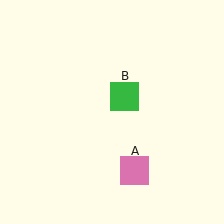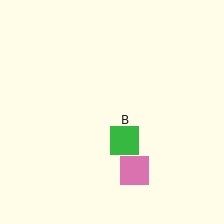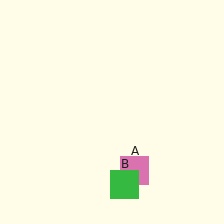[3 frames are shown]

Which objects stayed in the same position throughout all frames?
Pink square (object A) remained stationary.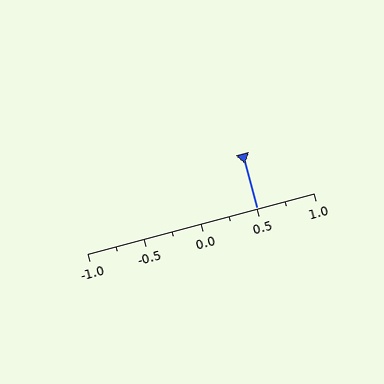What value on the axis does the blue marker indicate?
The marker indicates approximately 0.5.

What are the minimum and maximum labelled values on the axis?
The axis runs from -1.0 to 1.0.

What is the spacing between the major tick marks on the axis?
The major ticks are spaced 0.5 apart.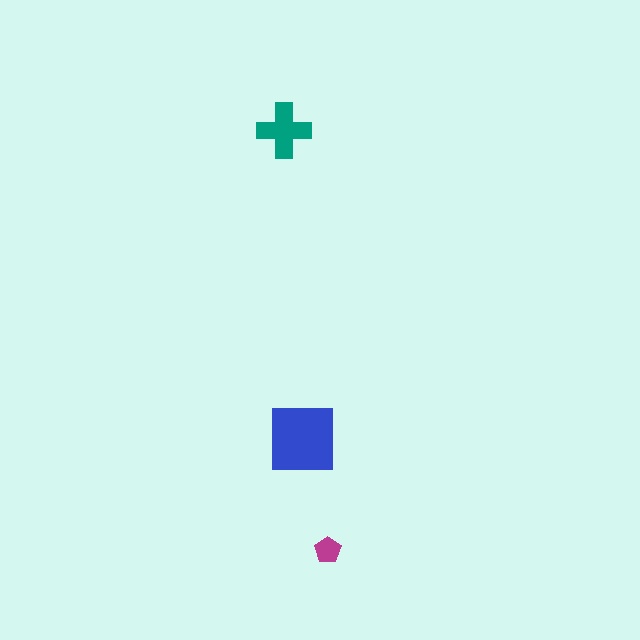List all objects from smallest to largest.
The magenta pentagon, the teal cross, the blue square.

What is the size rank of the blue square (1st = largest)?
1st.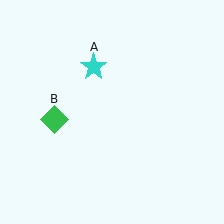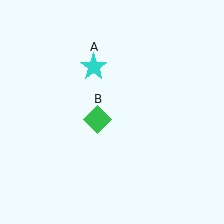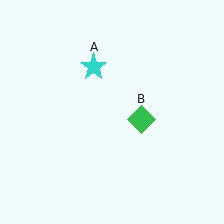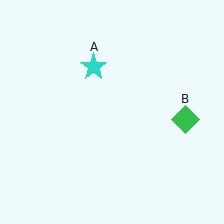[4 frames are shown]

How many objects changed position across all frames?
1 object changed position: green diamond (object B).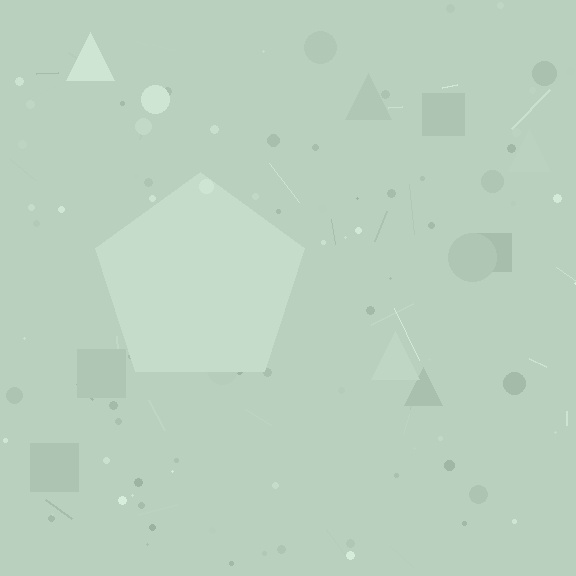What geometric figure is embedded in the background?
A pentagon is embedded in the background.